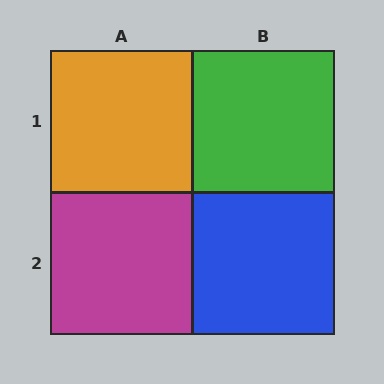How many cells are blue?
1 cell is blue.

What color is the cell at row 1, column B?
Green.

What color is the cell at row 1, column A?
Orange.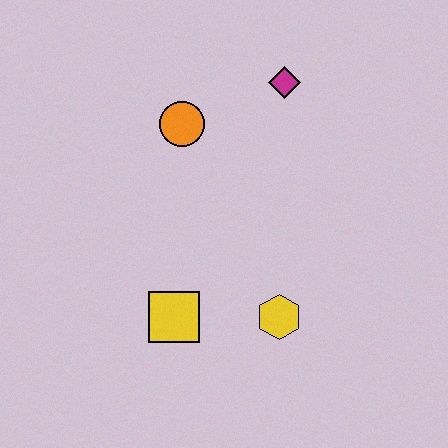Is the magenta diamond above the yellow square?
Yes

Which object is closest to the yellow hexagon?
The yellow square is closest to the yellow hexagon.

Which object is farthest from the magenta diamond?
The yellow square is farthest from the magenta diamond.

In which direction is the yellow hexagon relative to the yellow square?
The yellow hexagon is to the right of the yellow square.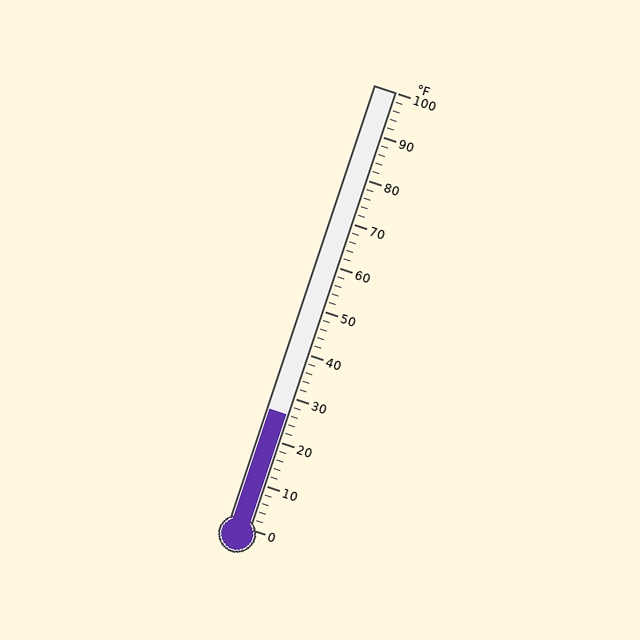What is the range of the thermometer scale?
The thermometer scale ranges from 0°F to 100°F.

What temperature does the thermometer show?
The thermometer shows approximately 26°F.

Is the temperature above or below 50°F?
The temperature is below 50°F.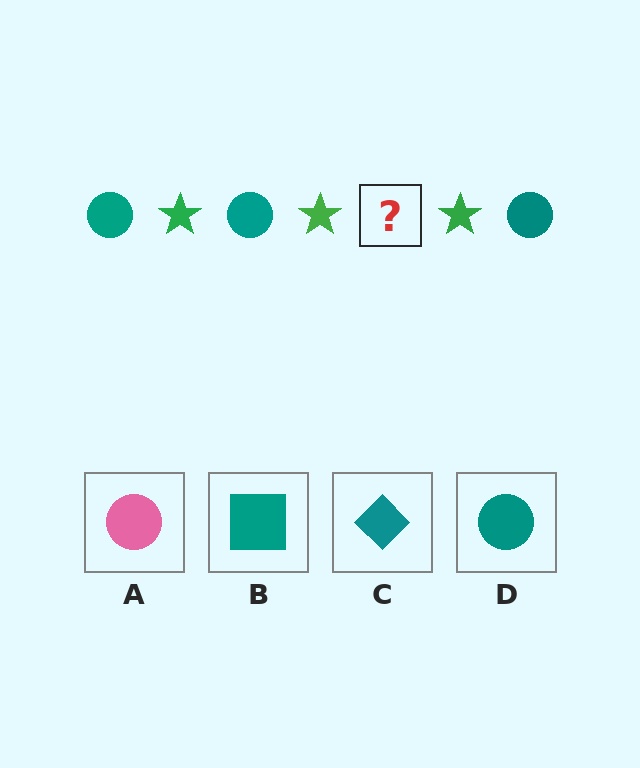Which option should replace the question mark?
Option D.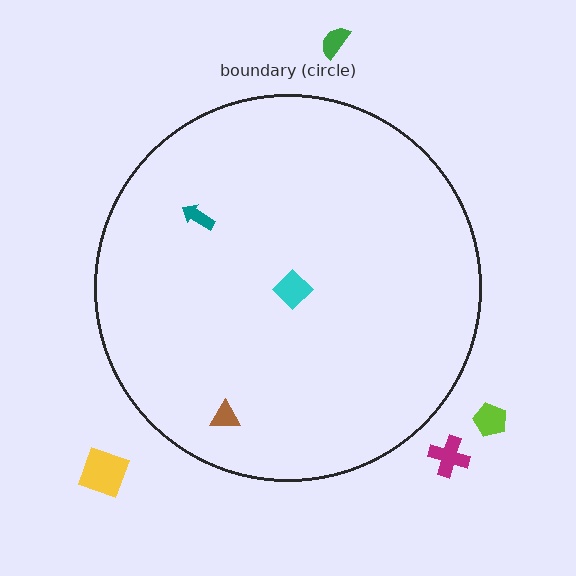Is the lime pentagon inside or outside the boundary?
Outside.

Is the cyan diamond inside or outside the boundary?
Inside.